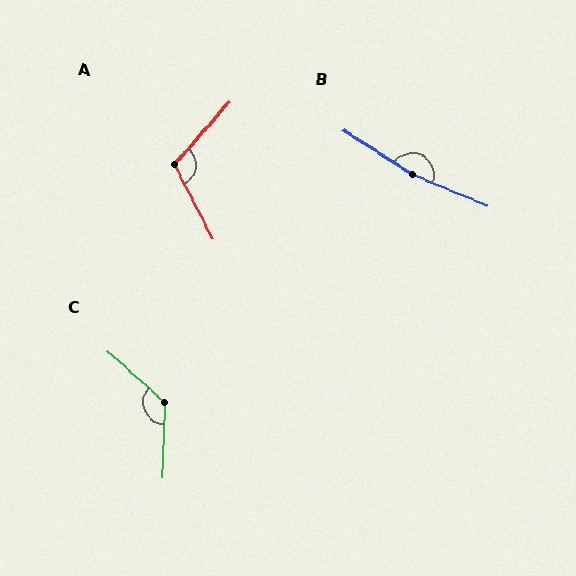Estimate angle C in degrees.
Approximately 130 degrees.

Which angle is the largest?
B, at approximately 170 degrees.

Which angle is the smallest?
A, at approximately 111 degrees.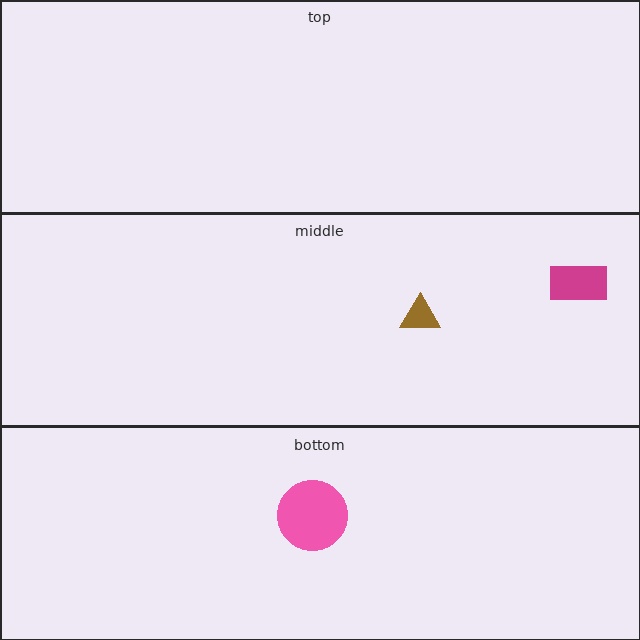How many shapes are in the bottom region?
1.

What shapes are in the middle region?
The brown triangle, the magenta rectangle.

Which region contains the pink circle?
The bottom region.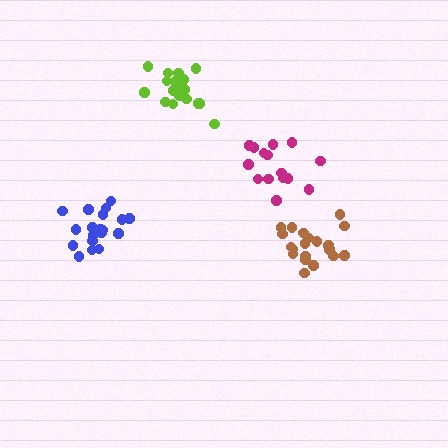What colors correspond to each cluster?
The clusters are colored: blue, lime, magenta, brown.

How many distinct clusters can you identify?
There are 4 distinct clusters.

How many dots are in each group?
Group 1: 19 dots, Group 2: 19 dots, Group 3: 15 dots, Group 4: 20 dots (73 total).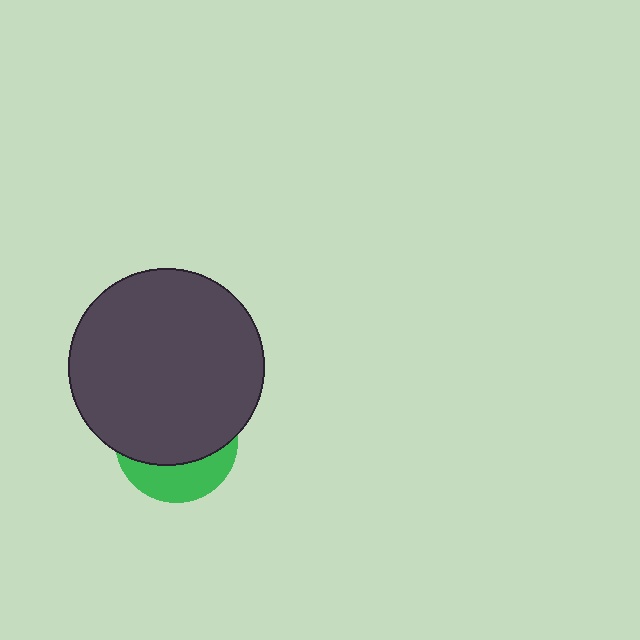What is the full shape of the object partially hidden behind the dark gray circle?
The partially hidden object is a green circle.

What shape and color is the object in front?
The object in front is a dark gray circle.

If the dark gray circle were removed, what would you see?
You would see the complete green circle.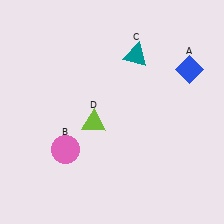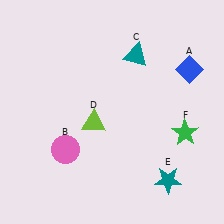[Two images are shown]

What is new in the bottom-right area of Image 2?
A teal star (E) was added in the bottom-right area of Image 2.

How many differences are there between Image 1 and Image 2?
There are 2 differences between the two images.